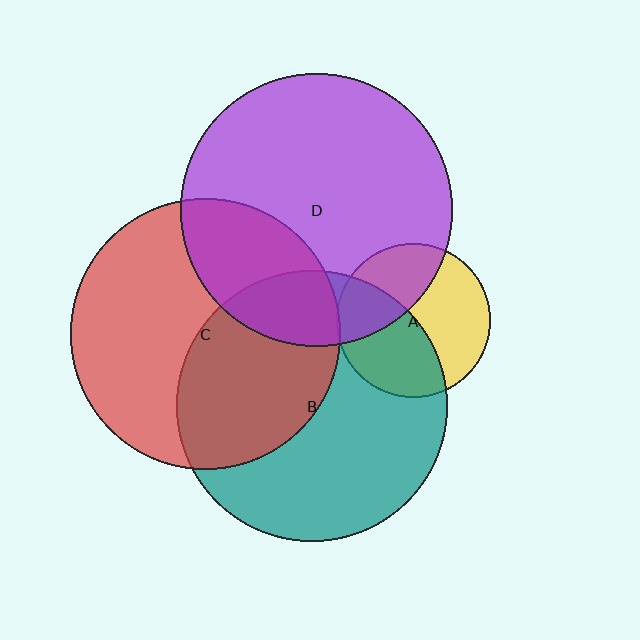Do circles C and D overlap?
Yes.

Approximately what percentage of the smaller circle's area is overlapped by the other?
Approximately 25%.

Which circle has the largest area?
Circle D (purple).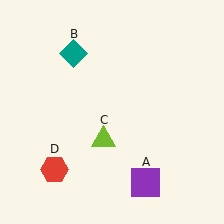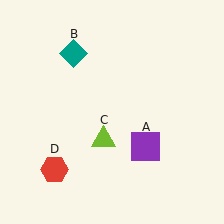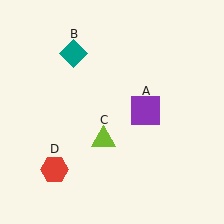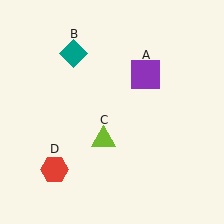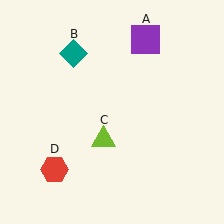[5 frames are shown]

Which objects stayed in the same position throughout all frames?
Teal diamond (object B) and lime triangle (object C) and red hexagon (object D) remained stationary.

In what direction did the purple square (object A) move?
The purple square (object A) moved up.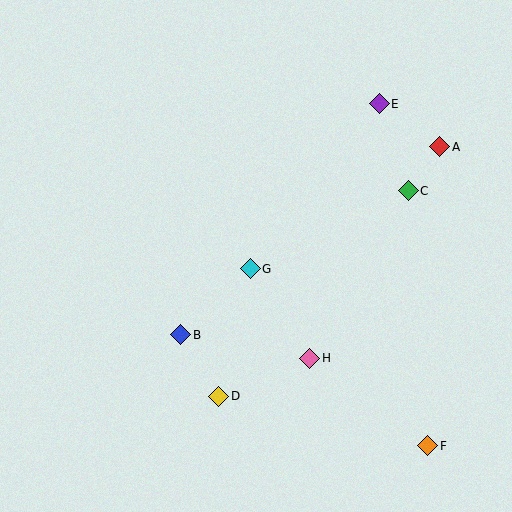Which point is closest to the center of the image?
Point G at (250, 269) is closest to the center.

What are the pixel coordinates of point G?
Point G is at (250, 269).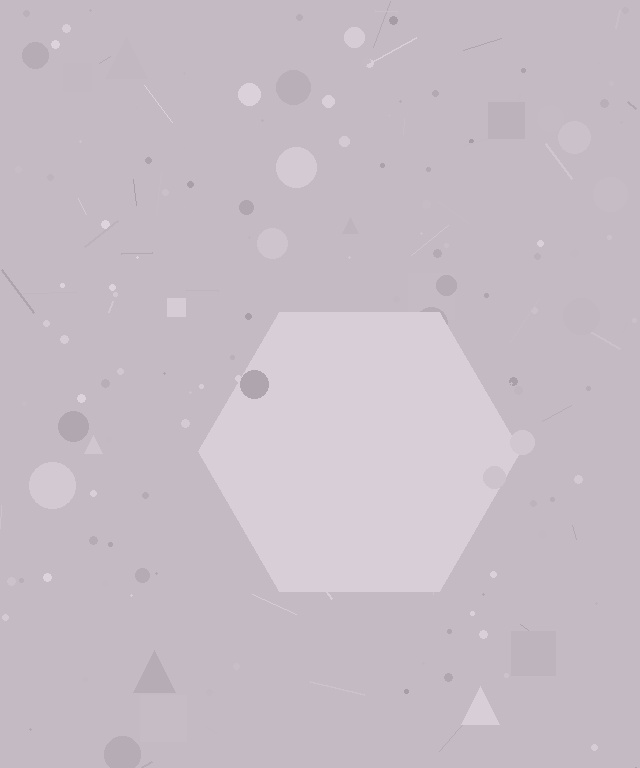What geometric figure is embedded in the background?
A hexagon is embedded in the background.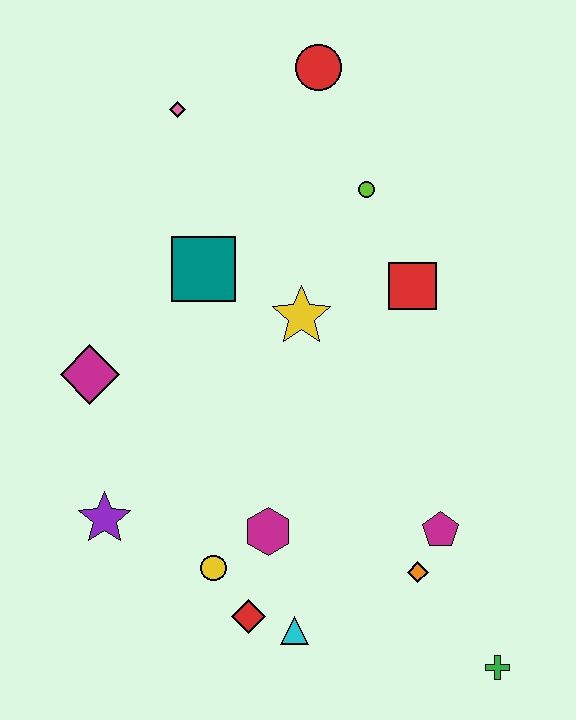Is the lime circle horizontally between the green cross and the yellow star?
Yes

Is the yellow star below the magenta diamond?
No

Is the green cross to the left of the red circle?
No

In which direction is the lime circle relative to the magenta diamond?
The lime circle is to the right of the magenta diamond.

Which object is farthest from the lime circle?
The green cross is farthest from the lime circle.